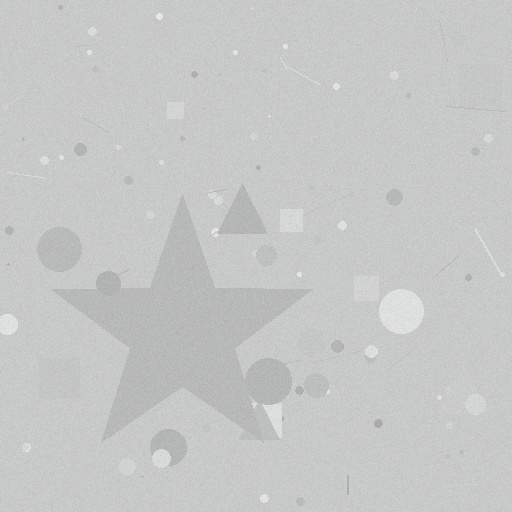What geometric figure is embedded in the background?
A star is embedded in the background.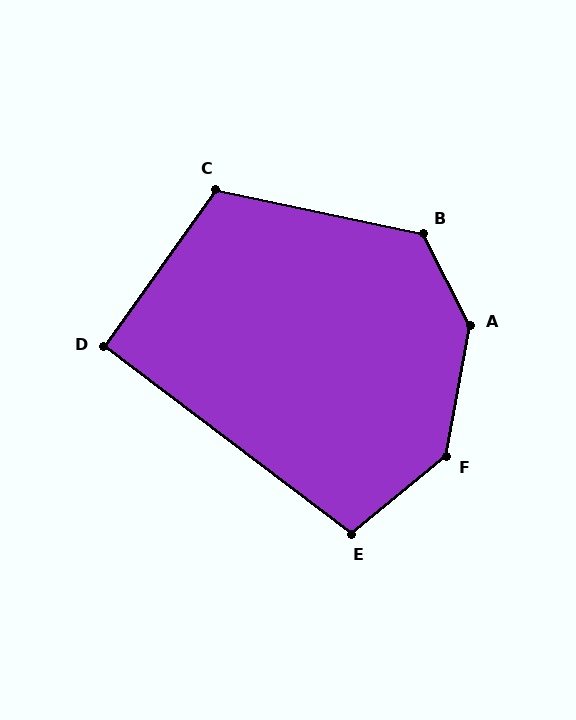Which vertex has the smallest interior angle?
D, at approximately 92 degrees.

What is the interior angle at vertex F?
Approximately 140 degrees (obtuse).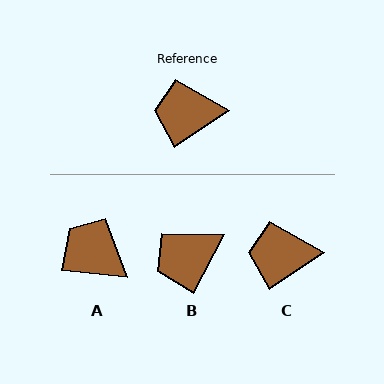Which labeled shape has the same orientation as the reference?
C.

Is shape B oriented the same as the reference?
No, it is off by about 29 degrees.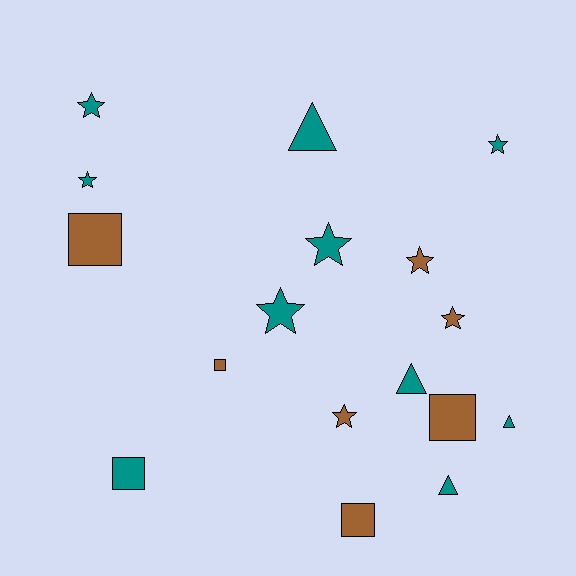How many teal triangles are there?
There are 4 teal triangles.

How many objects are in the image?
There are 17 objects.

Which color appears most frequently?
Teal, with 10 objects.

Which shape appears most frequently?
Star, with 8 objects.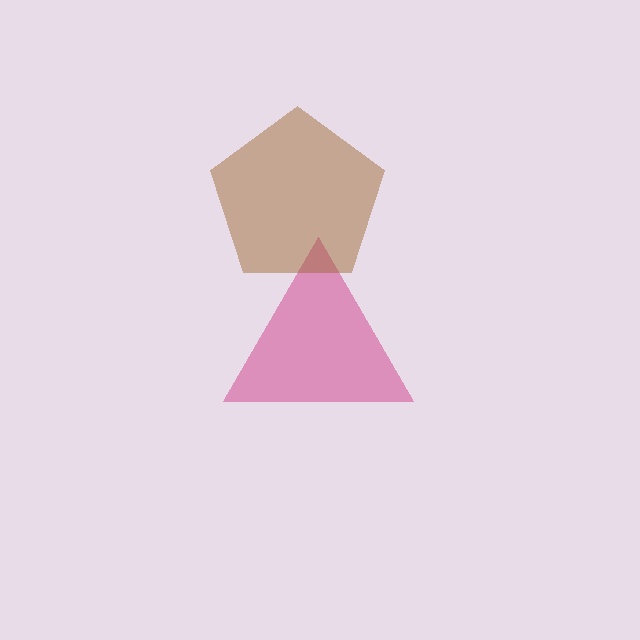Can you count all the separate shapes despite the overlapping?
Yes, there are 2 separate shapes.